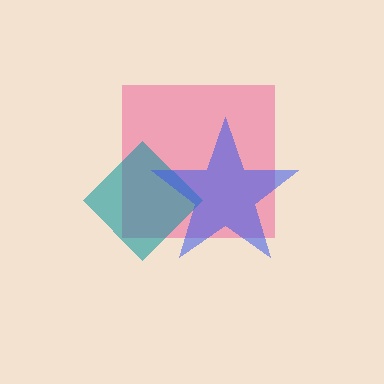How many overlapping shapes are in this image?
There are 3 overlapping shapes in the image.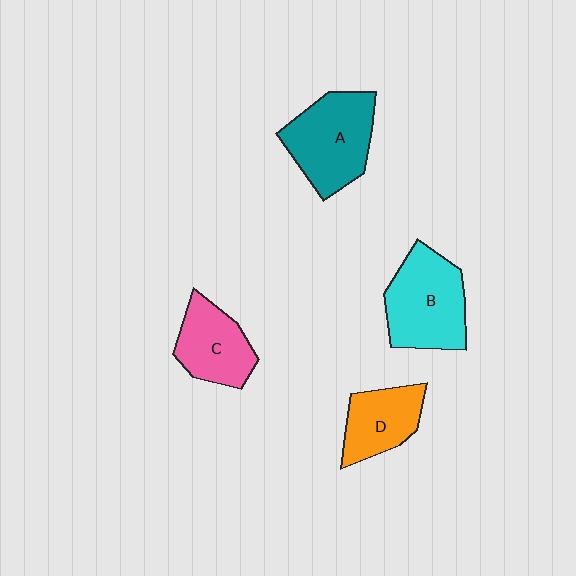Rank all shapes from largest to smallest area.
From largest to smallest: A (teal), B (cyan), C (pink), D (orange).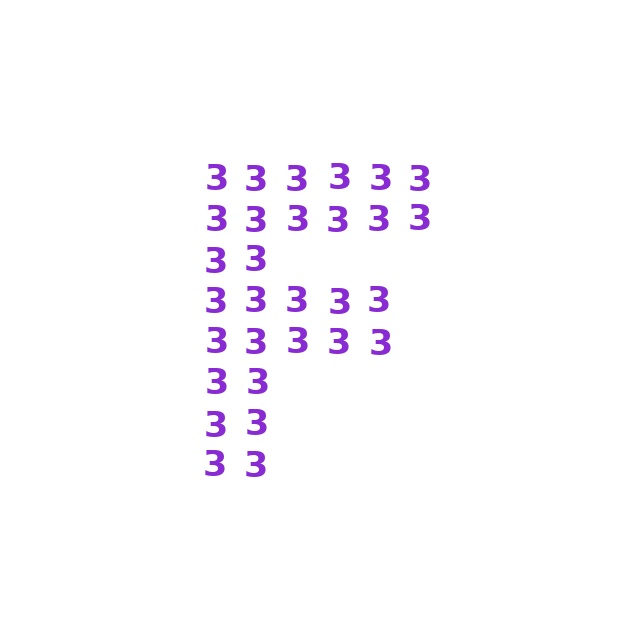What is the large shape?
The large shape is the letter F.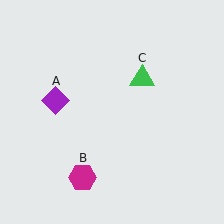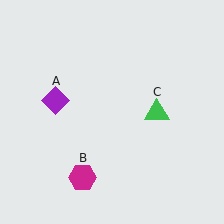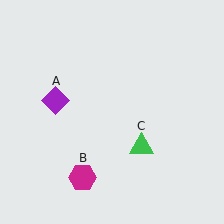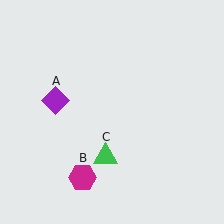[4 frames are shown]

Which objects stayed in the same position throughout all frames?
Purple diamond (object A) and magenta hexagon (object B) remained stationary.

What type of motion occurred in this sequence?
The green triangle (object C) rotated clockwise around the center of the scene.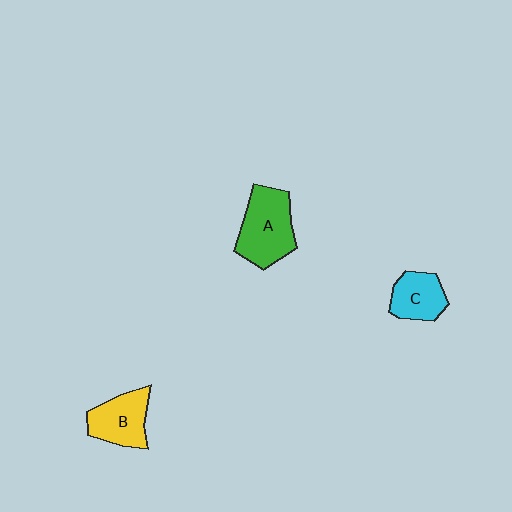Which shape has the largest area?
Shape A (green).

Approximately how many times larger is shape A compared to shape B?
Approximately 1.3 times.